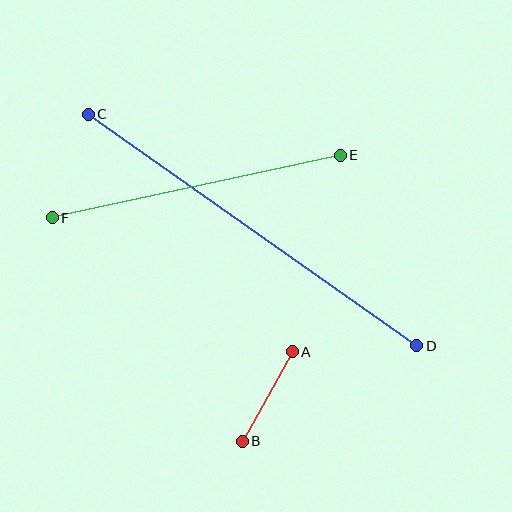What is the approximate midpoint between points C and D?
The midpoint is at approximately (252, 230) pixels.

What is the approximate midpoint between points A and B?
The midpoint is at approximately (267, 397) pixels.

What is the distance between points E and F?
The distance is approximately 294 pixels.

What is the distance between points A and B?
The distance is approximately 103 pixels.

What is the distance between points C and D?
The distance is approximately 402 pixels.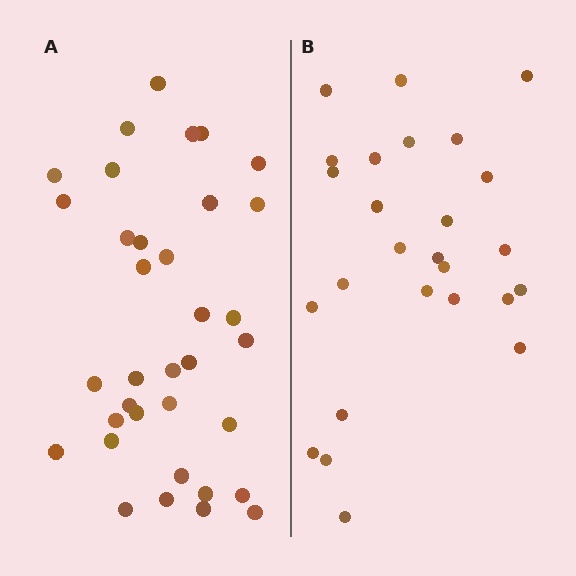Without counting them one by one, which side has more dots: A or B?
Region A (the left region) has more dots.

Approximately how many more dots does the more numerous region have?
Region A has roughly 8 or so more dots than region B.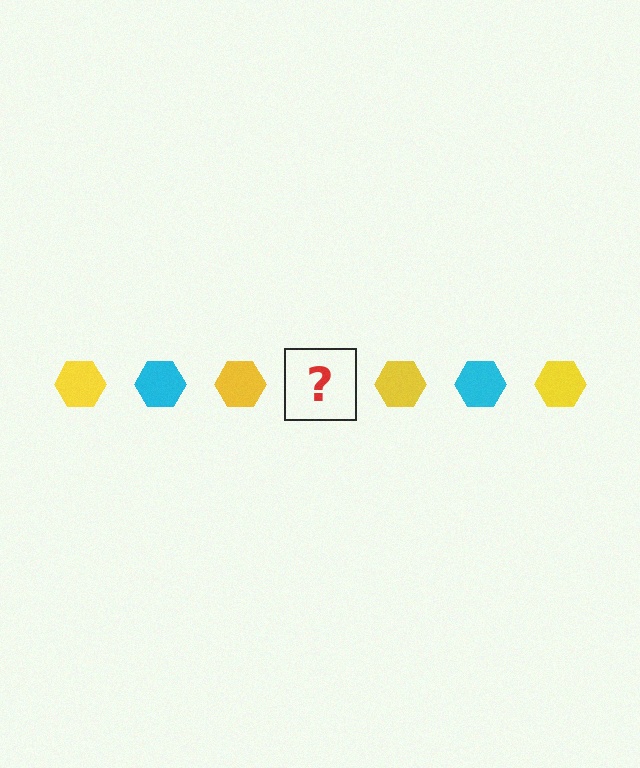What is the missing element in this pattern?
The missing element is a cyan hexagon.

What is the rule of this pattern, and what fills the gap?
The rule is that the pattern cycles through yellow, cyan hexagons. The gap should be filled with a cyan hexagon.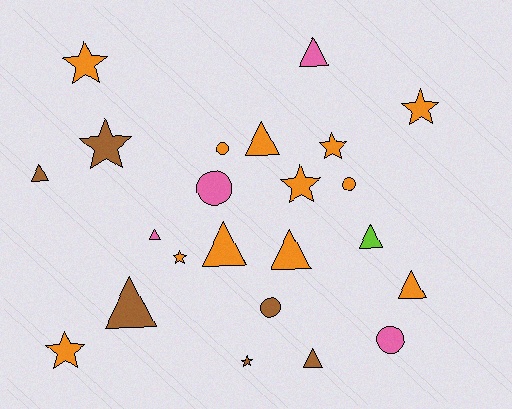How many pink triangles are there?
There are 2 pink triangles.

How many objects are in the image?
There are 23 objects.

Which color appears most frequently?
Orange, with 12 objects.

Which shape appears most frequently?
Triangle, with 10 objects.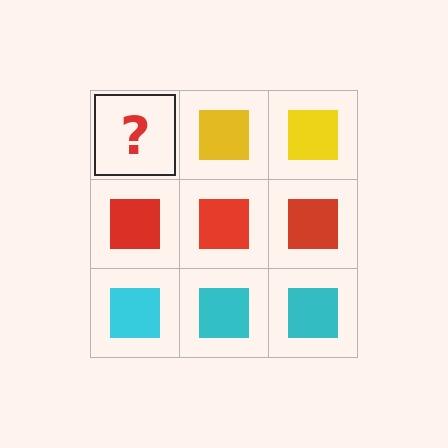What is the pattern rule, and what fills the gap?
The rule is that each row has a consistent color. The gap should be filled with a yellow square.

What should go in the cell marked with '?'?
The missing cell should contain a yellow square.